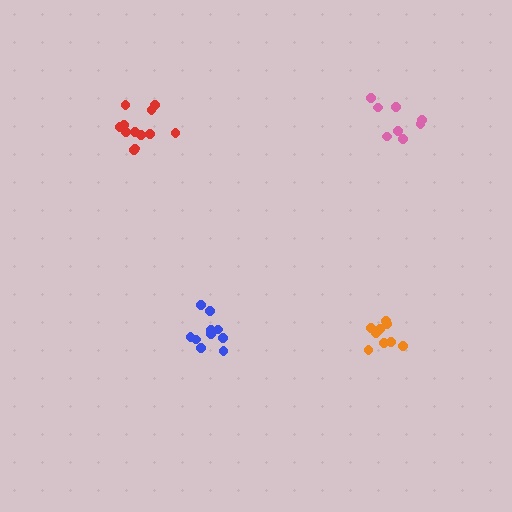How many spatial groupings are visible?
There are 4 spatial groupings.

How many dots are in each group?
Group 1: 10 dots, Group 2: 8 dots, Group 3: 12 dots, Group 4: 9 dots (39 total).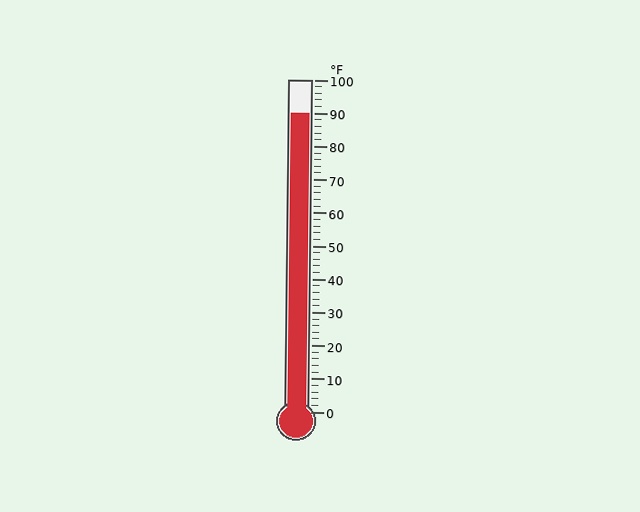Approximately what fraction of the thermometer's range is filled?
The thermometer is filled to approximately 90% of its range.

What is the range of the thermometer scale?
The thermometer scale ranges from 0°F to 100°F.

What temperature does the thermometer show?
The thermometer shows approximately 90°F.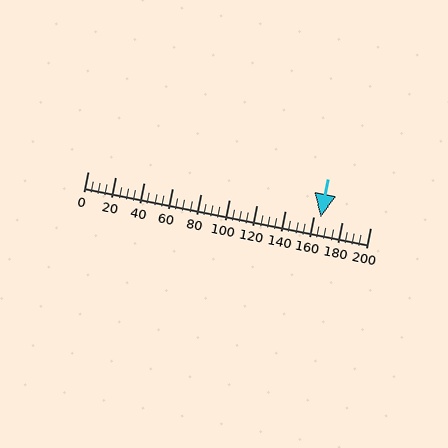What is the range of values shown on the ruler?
The ruler shows values from 0 to 200.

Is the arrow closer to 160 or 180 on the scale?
The arrow is closer to 160.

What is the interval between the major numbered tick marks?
The major tick marks are spaced 20 units apart.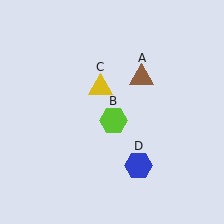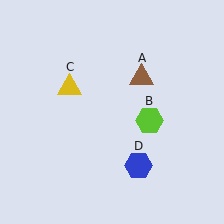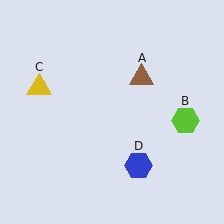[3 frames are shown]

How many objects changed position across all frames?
2 objects changed position: lime hexagon (object B), yellow triangle (object C).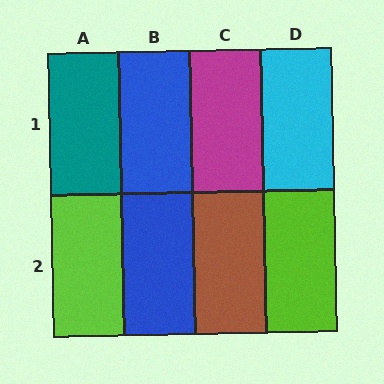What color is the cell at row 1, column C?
Magenta.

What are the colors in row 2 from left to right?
Lime, blue, brown, lime.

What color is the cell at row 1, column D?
Cyan.